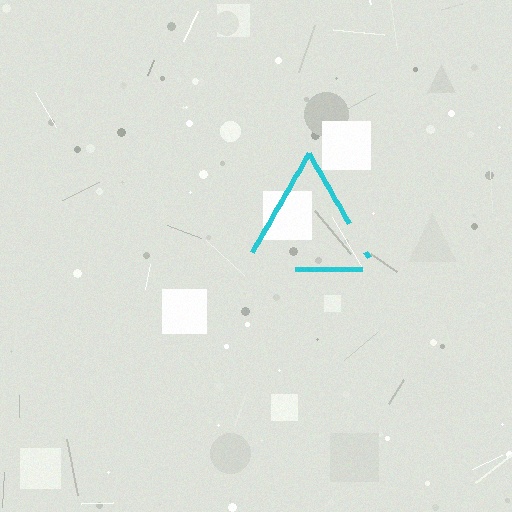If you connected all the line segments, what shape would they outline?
They would outline a triangle.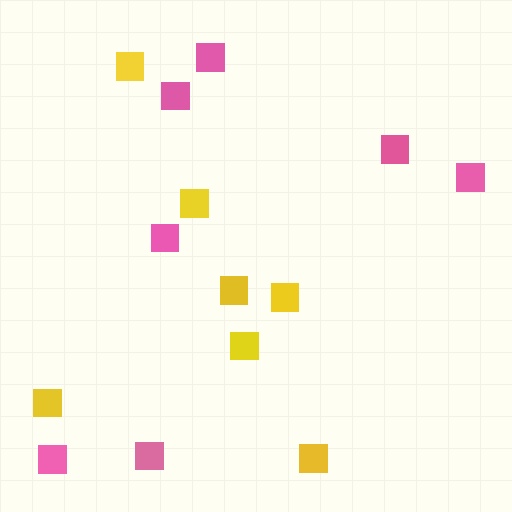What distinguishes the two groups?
There are 2 groups: one group of yellow squares (7) and one group of pink squares (7).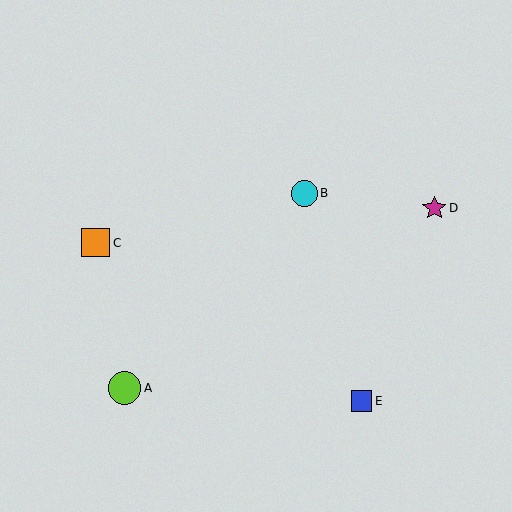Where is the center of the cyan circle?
The center of the cyan circle is at (304, 193).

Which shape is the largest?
The lime circle (labeled A) is the largest.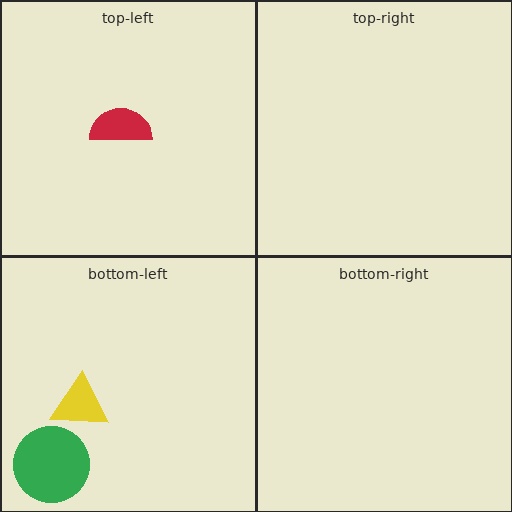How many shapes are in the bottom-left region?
2.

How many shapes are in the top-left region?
1.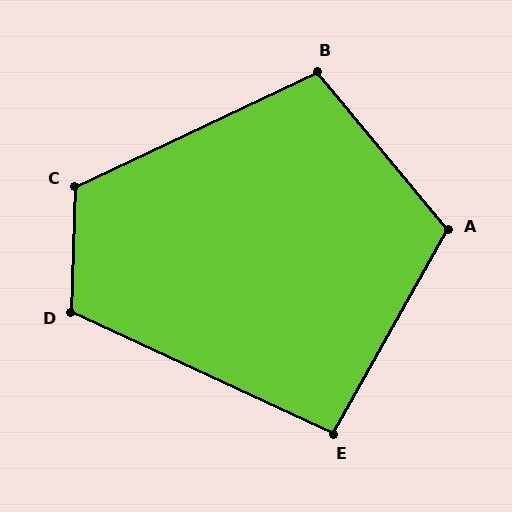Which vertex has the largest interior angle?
C, at approximately 117 degrees.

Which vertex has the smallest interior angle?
E, at approximately 95 degrees.